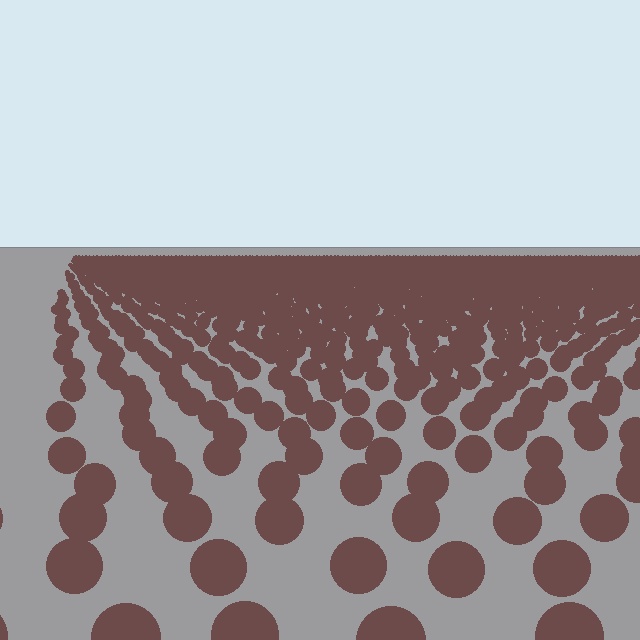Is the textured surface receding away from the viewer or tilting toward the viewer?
The surface is receding away from the viewer. Texture elements get smaller and denser toward the top.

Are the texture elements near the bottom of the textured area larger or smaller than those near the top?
Larger. Near the bottom, elements are closer to the viewer and appear at a bigger on-screen size.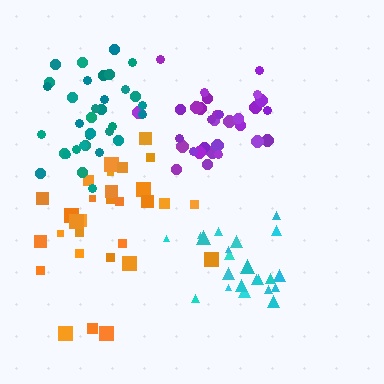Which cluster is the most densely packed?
Purple.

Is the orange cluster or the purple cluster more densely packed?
Purple.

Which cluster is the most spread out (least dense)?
Orange.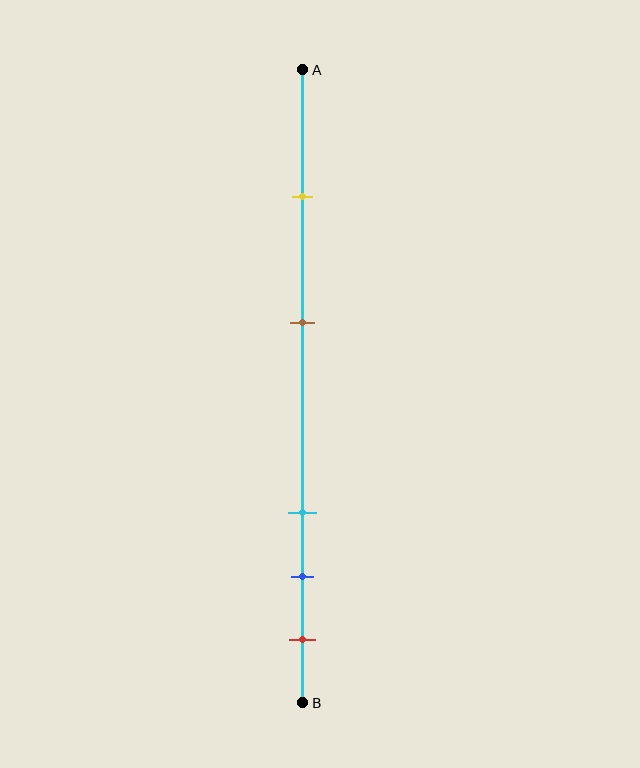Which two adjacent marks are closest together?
The blue and red marks are the closest adjacent pair.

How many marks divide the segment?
There are 5 marks dividing the segment.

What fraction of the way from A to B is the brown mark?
The brown mark is approximately 40% (0.4) of the way from A to B.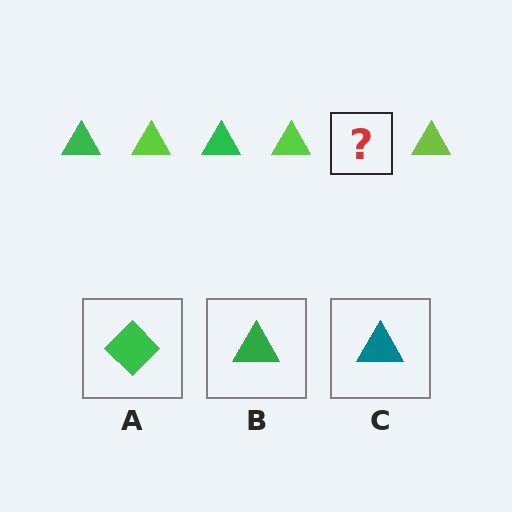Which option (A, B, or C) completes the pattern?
B.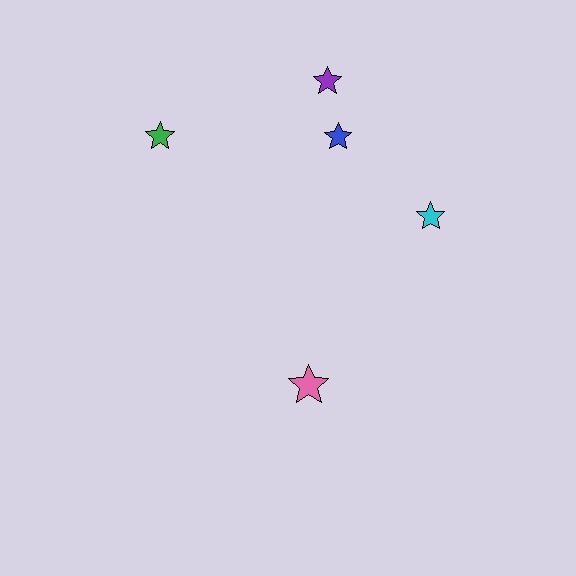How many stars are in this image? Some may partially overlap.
There are 5 stars.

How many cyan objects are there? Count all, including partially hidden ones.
There is 1 cyan object.